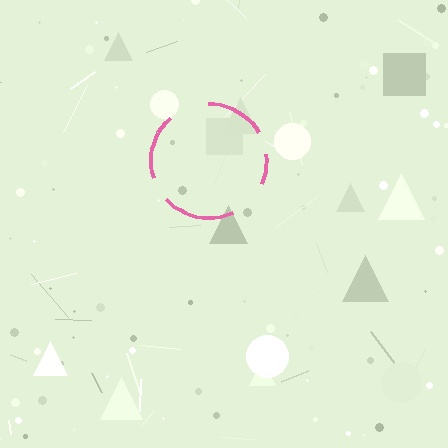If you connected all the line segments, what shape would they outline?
They would outline a circle.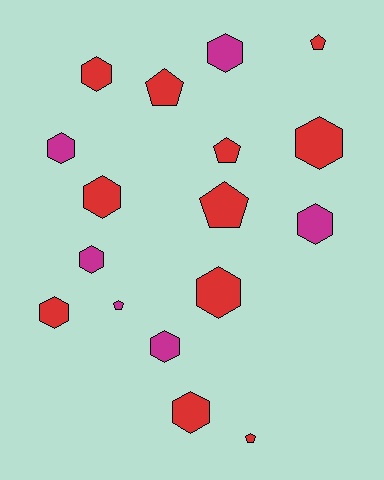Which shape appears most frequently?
Hexagon, with 11 objects.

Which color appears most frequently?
Red, with 11 objects.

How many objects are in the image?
There are 17 objects.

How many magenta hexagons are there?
There are 5 magenta hexagons.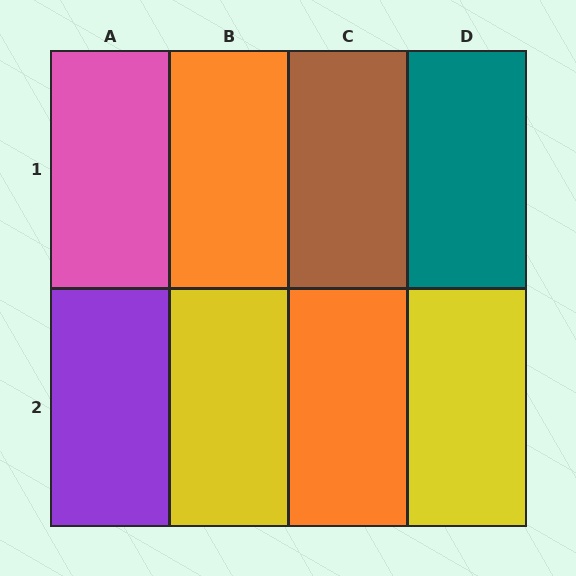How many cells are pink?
1 cell is pink.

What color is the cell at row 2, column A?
Purple.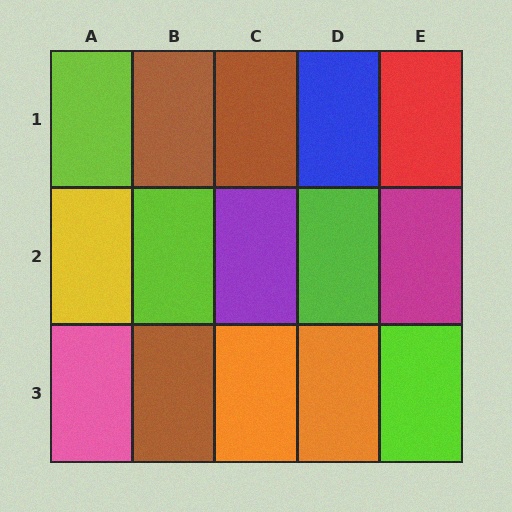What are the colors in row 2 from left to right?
Yellow, lime, purple, lime, magenta.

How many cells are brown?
3 cells are brown.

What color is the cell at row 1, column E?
Red.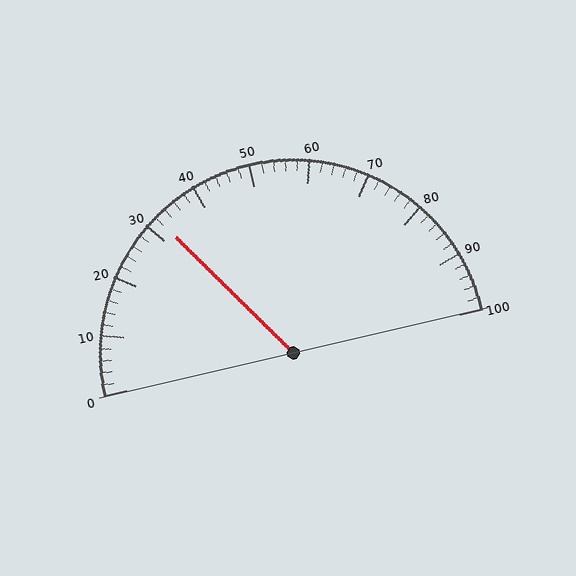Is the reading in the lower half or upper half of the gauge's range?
The reading is in the lower half of the range (0 to 100).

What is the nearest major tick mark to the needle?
The nearest major tick mark is 30.